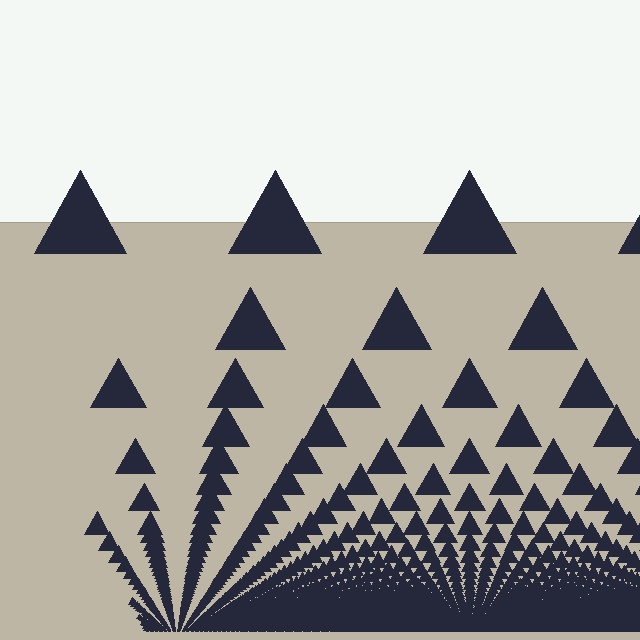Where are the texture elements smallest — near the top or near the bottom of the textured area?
Near the bottom.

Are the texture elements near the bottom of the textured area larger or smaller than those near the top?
Smaller. The gradient is inverted — elements near the bottom are smaller and denser.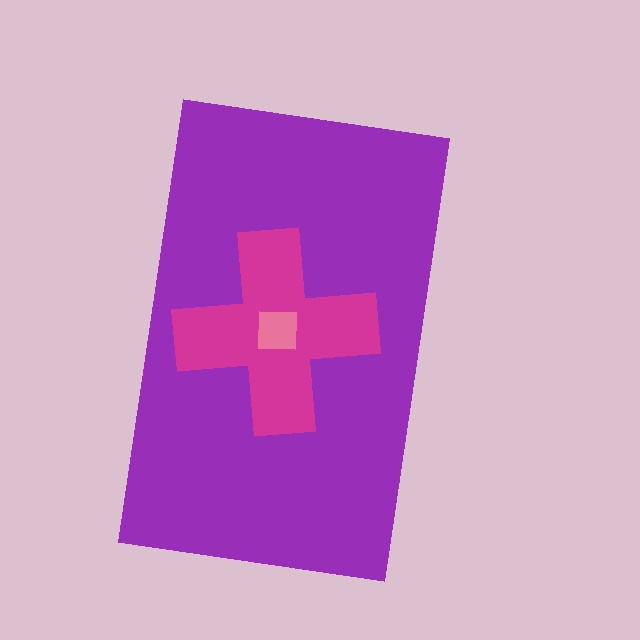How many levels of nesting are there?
3.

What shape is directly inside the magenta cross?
The pink square.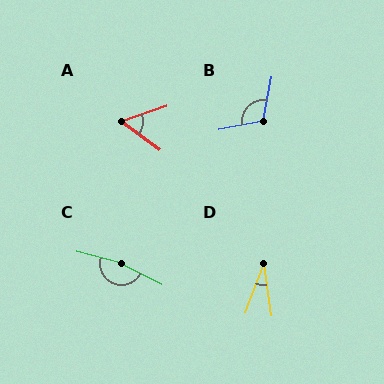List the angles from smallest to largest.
D (28°), A (55°), B (112°), C (168°).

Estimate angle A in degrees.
Approximately 55 degrees.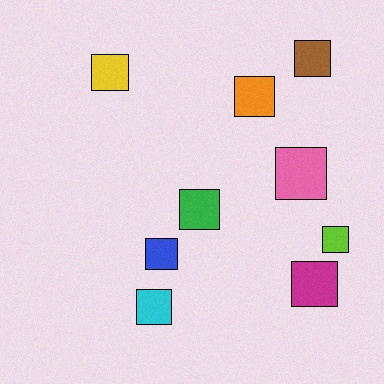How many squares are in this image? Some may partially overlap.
There are 9 squares.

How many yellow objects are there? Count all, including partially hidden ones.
There is 1 yellow object.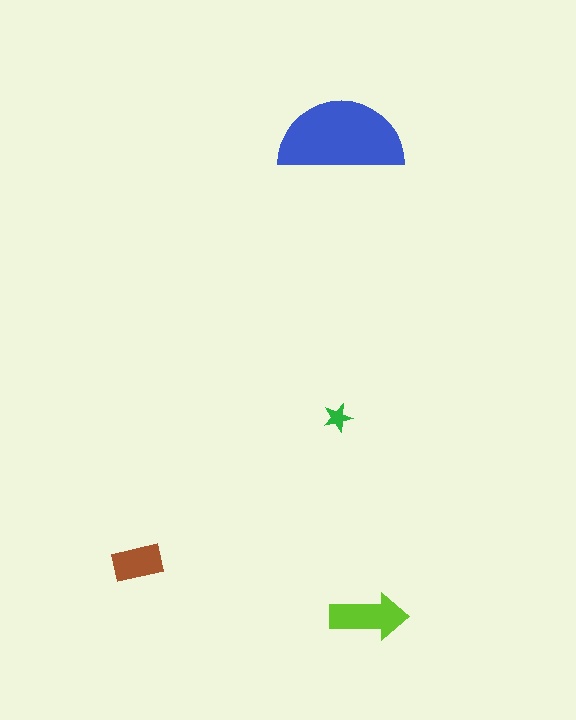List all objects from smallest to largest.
The green star, the brown rectangle, the lime arrow, the blue semicircle.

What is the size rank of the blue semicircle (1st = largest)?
1st.